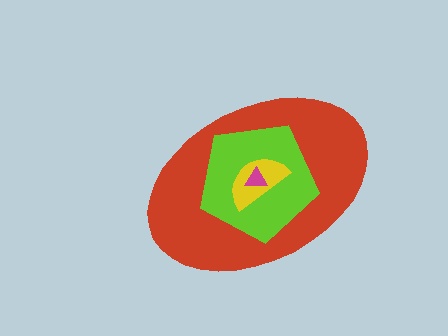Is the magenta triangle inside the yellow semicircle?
Yes.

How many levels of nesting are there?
4.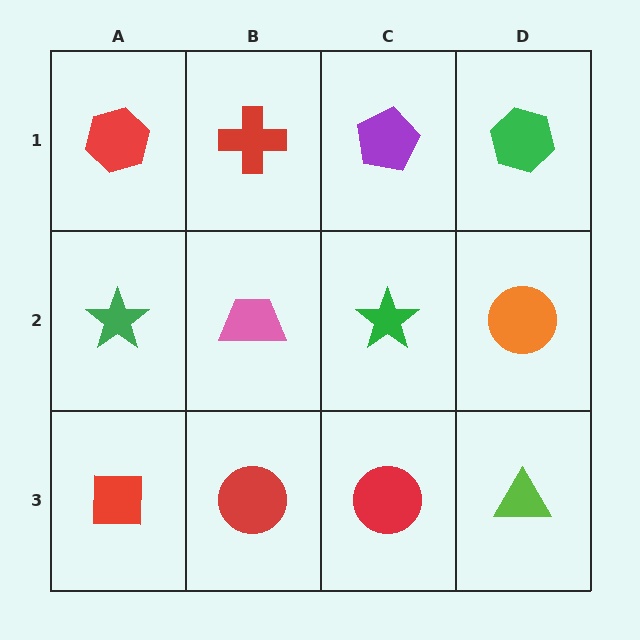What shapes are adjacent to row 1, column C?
A green star (row 2, column C), a red cross (row 1, column B), a green hexagon (row 1, column D).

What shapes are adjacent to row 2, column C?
A purple pentagon (row 1, column C), a red circle (row 3, column C), a pink trapezoid (row 2, column B), an orange circle (row 2, column D).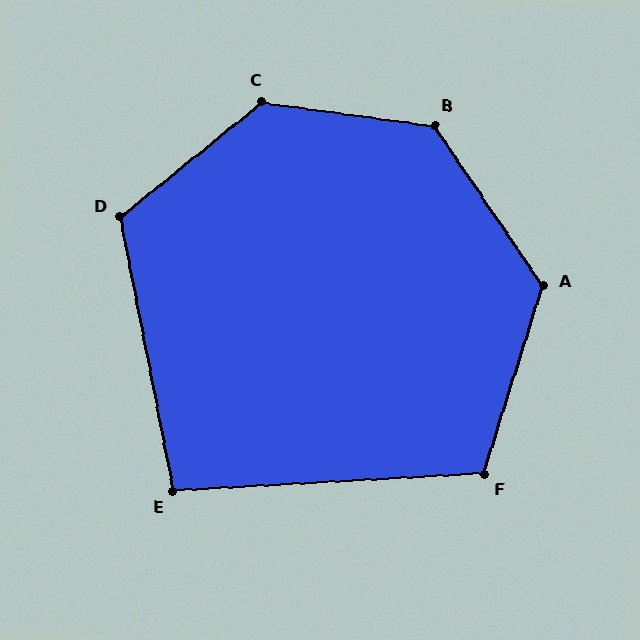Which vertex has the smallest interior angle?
E, at approximately 98 degrees.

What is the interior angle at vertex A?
Approximately 129 degrees (obtuse).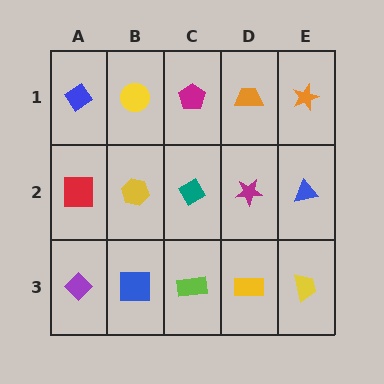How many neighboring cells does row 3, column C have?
3.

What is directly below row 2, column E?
A yellow trapezoid.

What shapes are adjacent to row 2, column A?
A blue diamond (row 1, column A), a purple diamond (row 3, column A), a yellow hexagon (row 2, column B).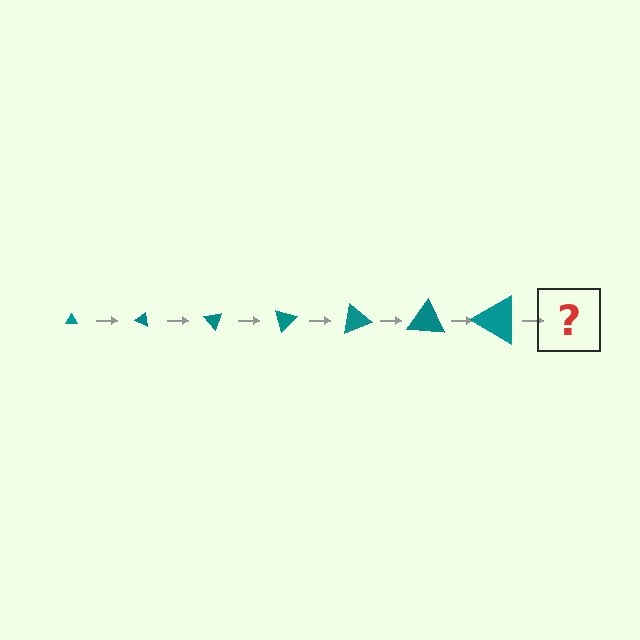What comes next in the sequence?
The next element should be a triangle, larger than the previous one and rotated 175 degrees from the start.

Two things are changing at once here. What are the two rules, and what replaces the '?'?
The two rules are that the triangle grows larger each step and it rotates 25 degrees each step. The '?' should be a triangle, larger than the previous one and rotated 175 degrees from the start.